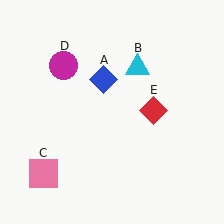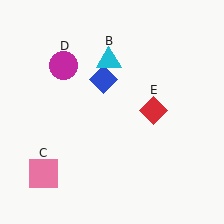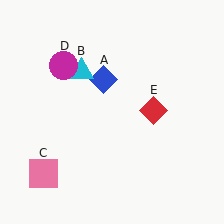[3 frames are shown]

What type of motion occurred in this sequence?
The cyan triangle (object B) rotated counterclockwise around the center of the scene.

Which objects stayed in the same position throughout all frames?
Blue diamond (object A) and pink square (object C) and magenta circle (object D) and red diamond (object E) remained stationary.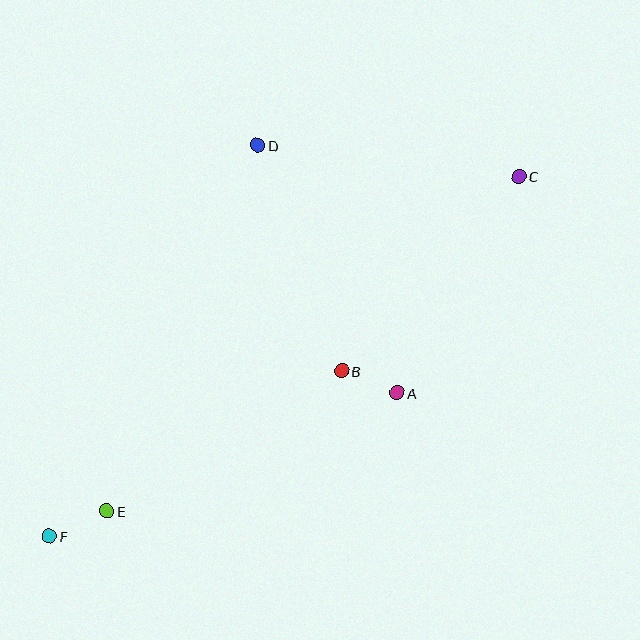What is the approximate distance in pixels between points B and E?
The distance between B and E is approximately 273 pixels.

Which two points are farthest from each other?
Points C and F are farthest from each other.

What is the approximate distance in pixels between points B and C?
The distance between B and C is approximately 263 pixels.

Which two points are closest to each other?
Points A and B are closest to each other.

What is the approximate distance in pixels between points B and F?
The distance between B and F is approximately 336 pixels.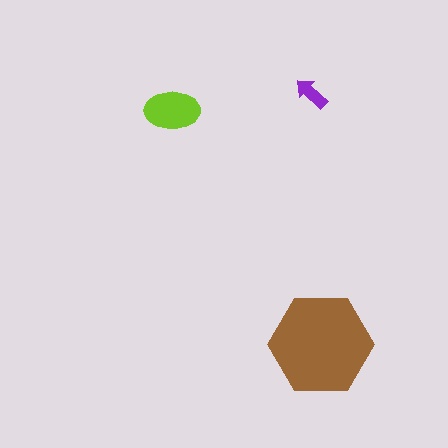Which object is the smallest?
The purple arrow.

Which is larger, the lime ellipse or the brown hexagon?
The brown hexagon.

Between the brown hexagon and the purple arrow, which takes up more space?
The brown hexagon.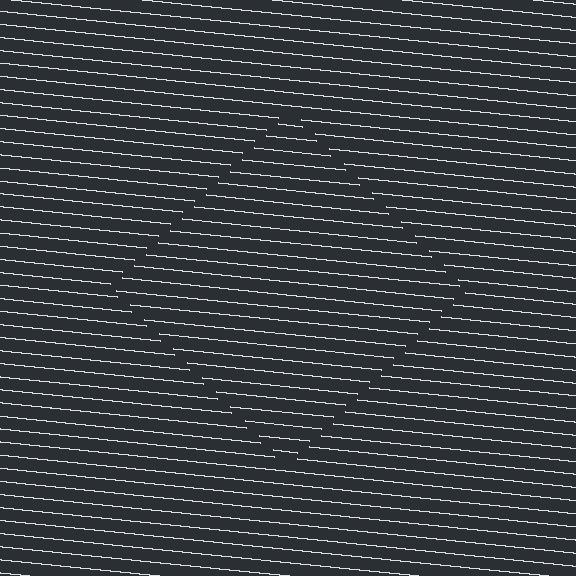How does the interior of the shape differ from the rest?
The interior of the shape contains the same grating, shifted by half a period — the contour is defined by the phase discontinuity where line-ends from the inner and outer gratings abut.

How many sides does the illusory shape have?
4 sides — the line-ends trace a square.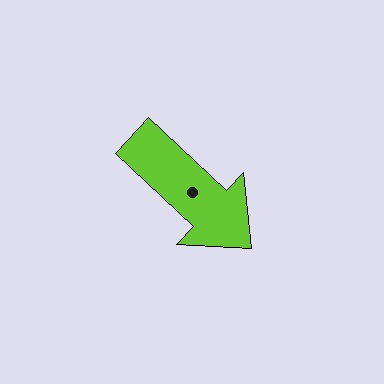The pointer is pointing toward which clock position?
Roughly 4 o'clock.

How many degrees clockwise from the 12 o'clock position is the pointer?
Approximately 133 degrees.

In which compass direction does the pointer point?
Southeast.